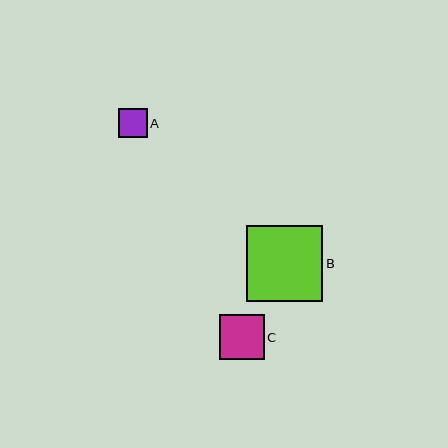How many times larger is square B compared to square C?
Square B is approximately 1.7 times the size of square C.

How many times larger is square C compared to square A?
Square C is approximately 1.6 times the size of square A.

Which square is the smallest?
Square A is the smallest with a size of approximately 28 pixels.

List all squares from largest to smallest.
From largest to smallest: B, C, A.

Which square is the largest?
Square B is the largest with a size of approximately 77 pixels.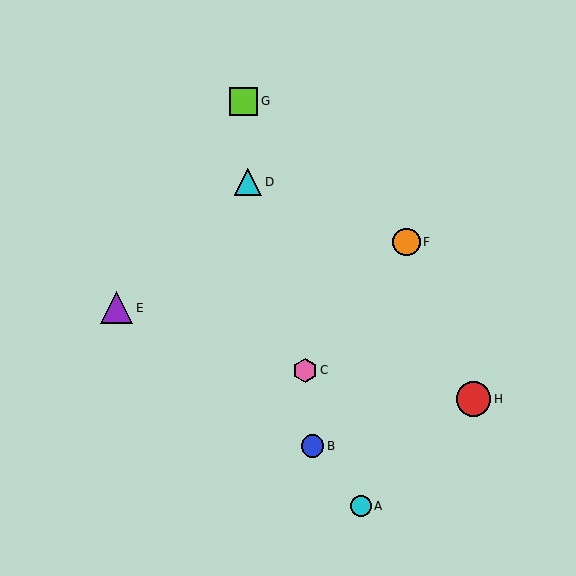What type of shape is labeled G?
Shape G is a lime square.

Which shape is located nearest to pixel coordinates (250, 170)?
The cyan triangle (labeled D) at (248, 182) is nearest to that location.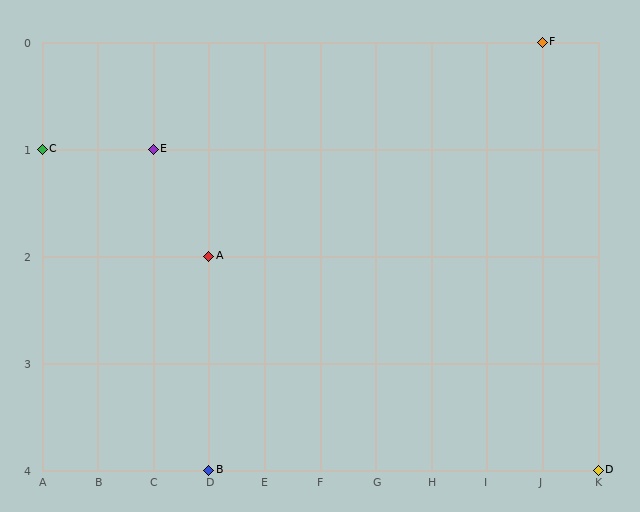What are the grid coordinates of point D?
Point D is at grid coordinates (K, 4).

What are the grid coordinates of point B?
Point B is at grid coordinates (D, 4).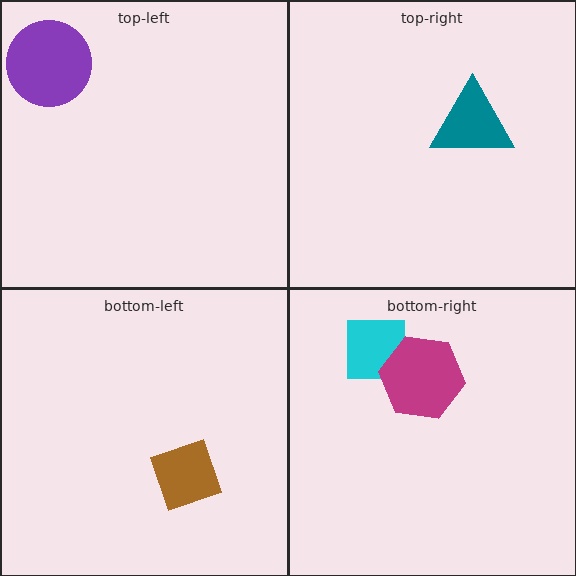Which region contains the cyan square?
The bottom-right region.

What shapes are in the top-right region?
The teal triangle.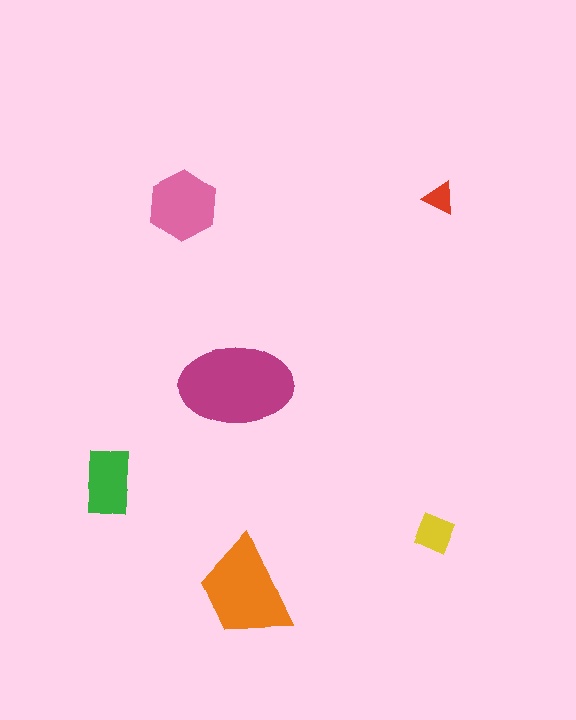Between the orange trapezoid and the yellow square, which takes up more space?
The orange trapezoid.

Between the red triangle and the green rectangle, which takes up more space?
The green rectangle.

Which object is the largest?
The magenta ellipse.